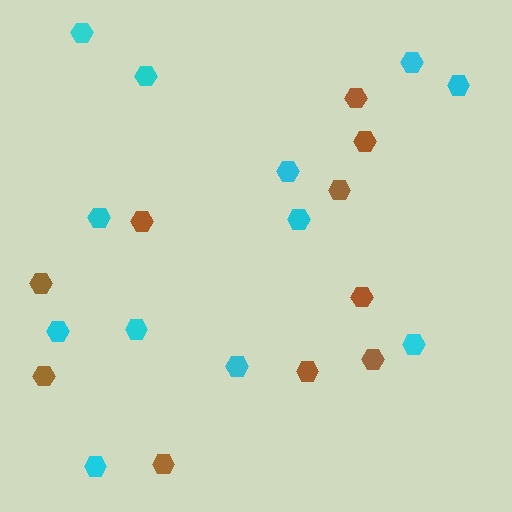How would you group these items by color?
There are 2 groups: one group of cyan hexagons (12) and one group of brown hexagons (10).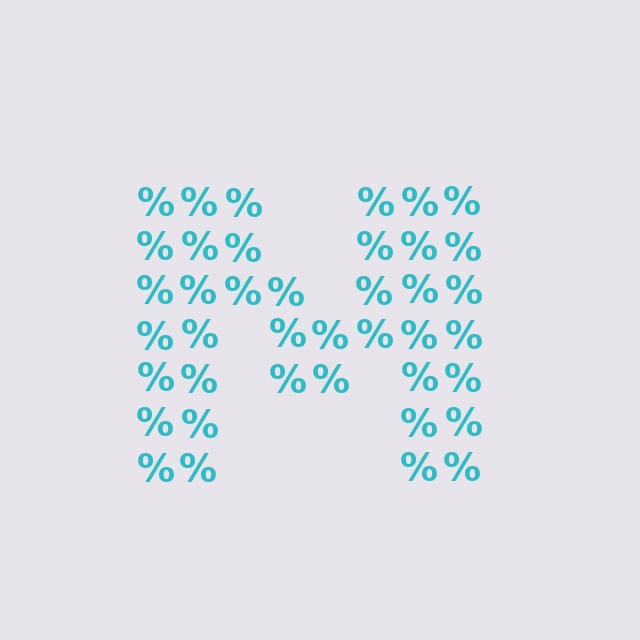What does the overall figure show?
The overall figure shows the letter M.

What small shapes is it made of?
It is made of small percent signs.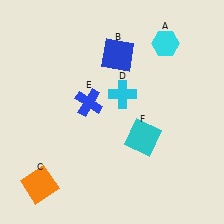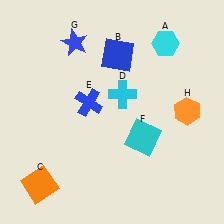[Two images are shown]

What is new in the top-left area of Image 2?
A blue star (G) was added in the top-left area of Image 2.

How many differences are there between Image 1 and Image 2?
There are 2 differences between the two images.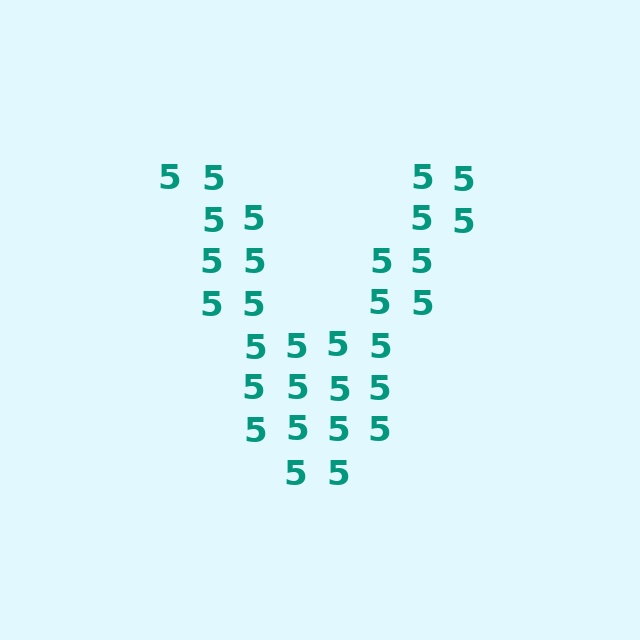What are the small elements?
The small elements are digit 5's.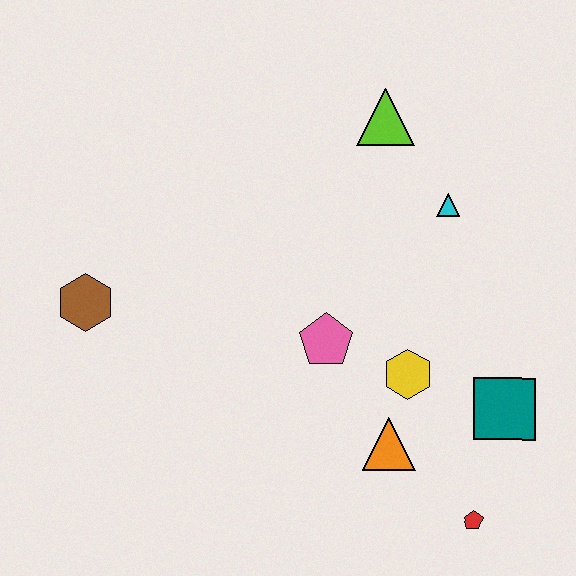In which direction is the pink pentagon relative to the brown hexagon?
The pink pentagon is to the right of the brown hexagon.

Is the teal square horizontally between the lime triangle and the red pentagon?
No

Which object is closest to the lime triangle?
The cyan triangle is closest to the lime triangle.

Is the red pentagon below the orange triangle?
Yes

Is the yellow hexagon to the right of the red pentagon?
No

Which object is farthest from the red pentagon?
The brown hexagon is farthest from the red pentagon.